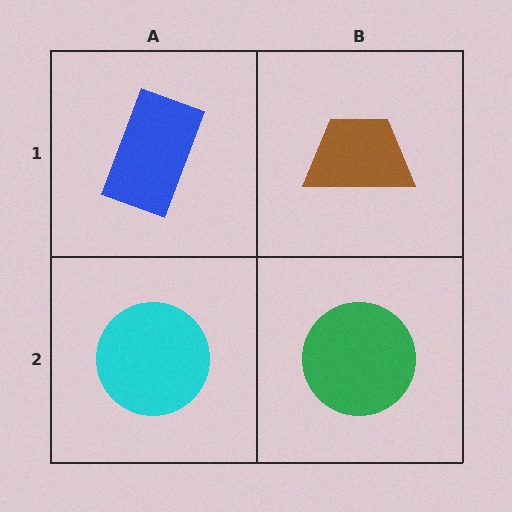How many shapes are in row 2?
2 shapes.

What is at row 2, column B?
A green circle.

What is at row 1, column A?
A blue rectangle.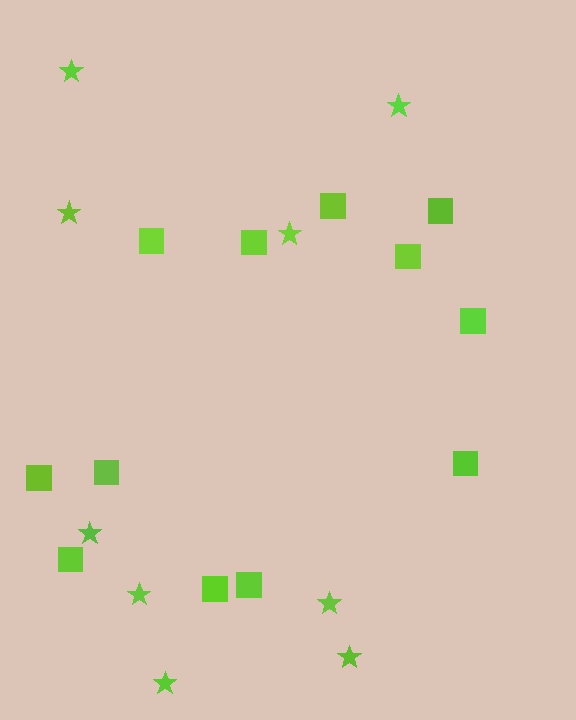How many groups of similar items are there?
There are 2 groups: one group of squares (12) and one group of stars (9).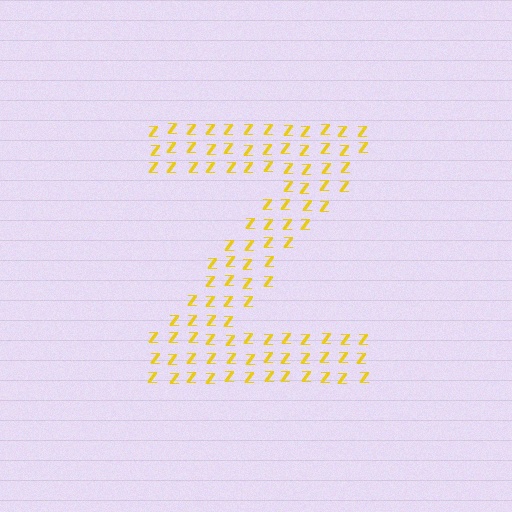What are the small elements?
The small elements are letter Z's.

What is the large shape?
The large shape is the letter Z.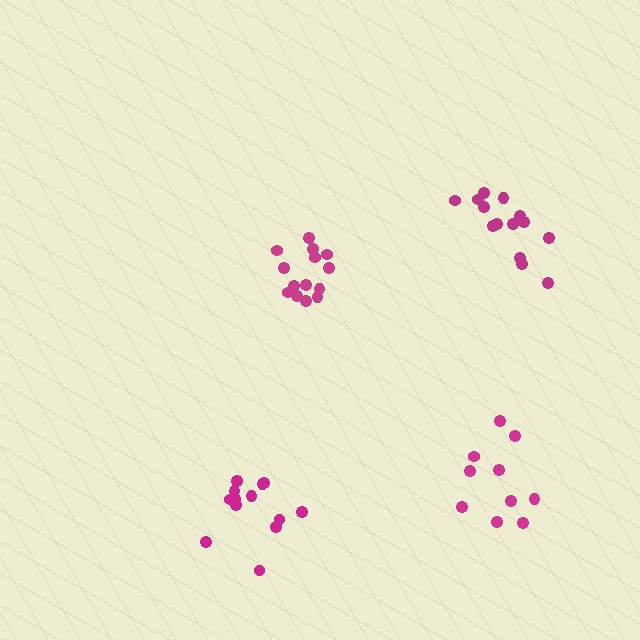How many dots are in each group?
Group 1: 14 dots, Group 2: 10 dots, Group 3: 13 dots, Group 4: 14 dots (51 total).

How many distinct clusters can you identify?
There are 4 distinct clusters.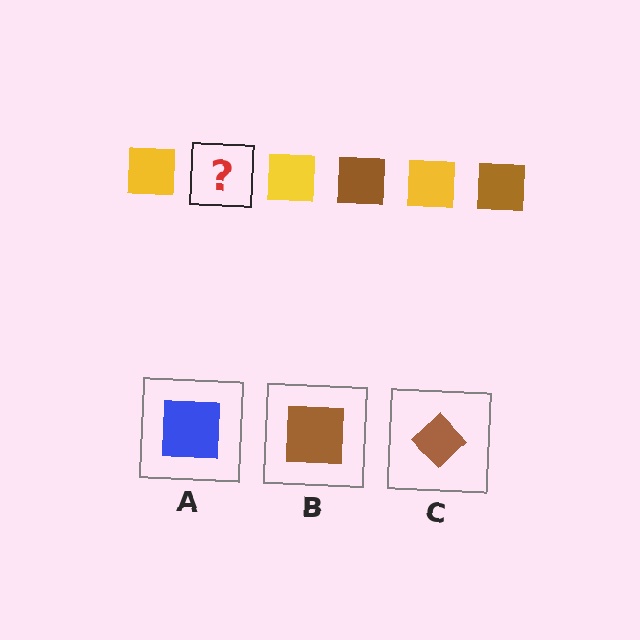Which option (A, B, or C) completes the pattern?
B.